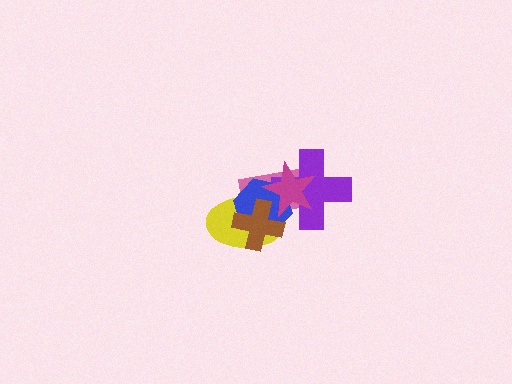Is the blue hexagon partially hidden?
Yes, it is partially covered by another shape.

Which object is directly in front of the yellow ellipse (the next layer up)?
The blue hexagon is directly in front of the yellow ellipse.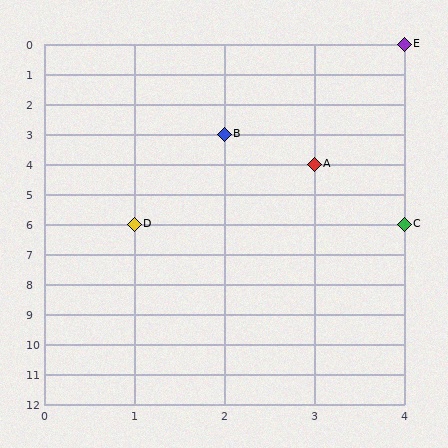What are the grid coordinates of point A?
Point A is at grid coordinates (3, 4).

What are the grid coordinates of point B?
Point B is at grid coordinates (2, 3).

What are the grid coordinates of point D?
Point D is at grid coordinates (1, 6).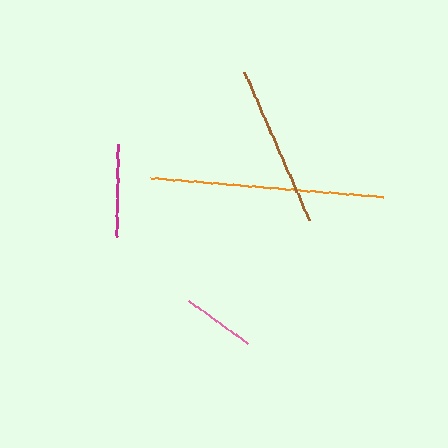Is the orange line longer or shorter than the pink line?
The orange line is longer than the pink line.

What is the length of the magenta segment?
The magenta segment is approximately 93 pixels long.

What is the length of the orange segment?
The orange segment is approximately 233 pixels long.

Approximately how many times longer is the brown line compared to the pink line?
The brown line is approximately 2.2 times the length of the pink line.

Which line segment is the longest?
The orange line is the longest at approximately 233 pixels.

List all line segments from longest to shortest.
From longest to shortest: orange, brown, magenta, pink.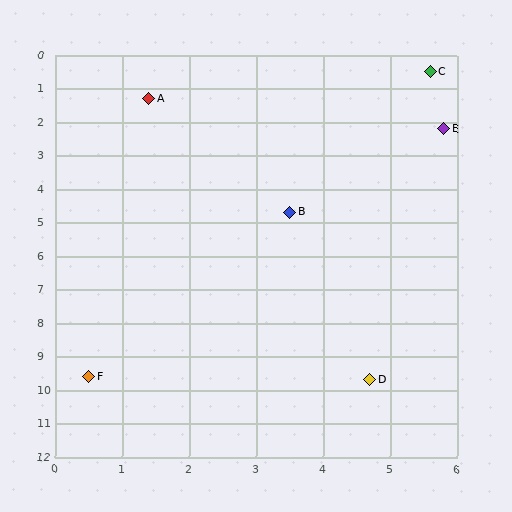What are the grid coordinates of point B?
Point B is at approximately (3.5, 4.7).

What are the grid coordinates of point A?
Point A is at approximately (1.4, 1.3).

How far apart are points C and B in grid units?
Points C and B are about 4.7 grid units apart.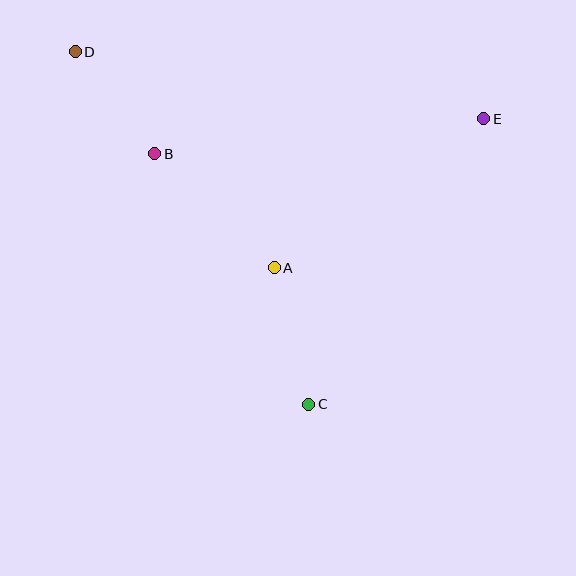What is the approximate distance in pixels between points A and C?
The distance between A and C is approximately 141 pixels.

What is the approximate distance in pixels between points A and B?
The distance between A and B is approximately 165 pixels.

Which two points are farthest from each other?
Points C and D are farthest from each other.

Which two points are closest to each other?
Points B and D are closest to each other.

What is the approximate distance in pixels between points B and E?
The distance between B and E is approximately 331 pixels.